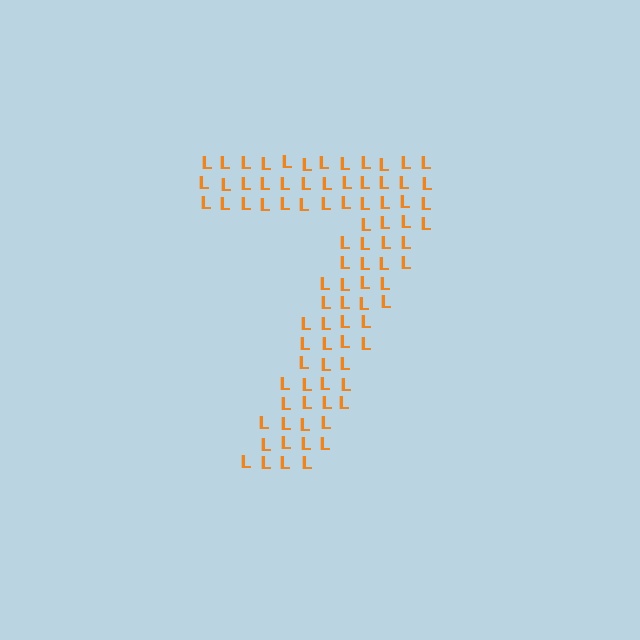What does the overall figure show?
The overall figure shows the digit 7.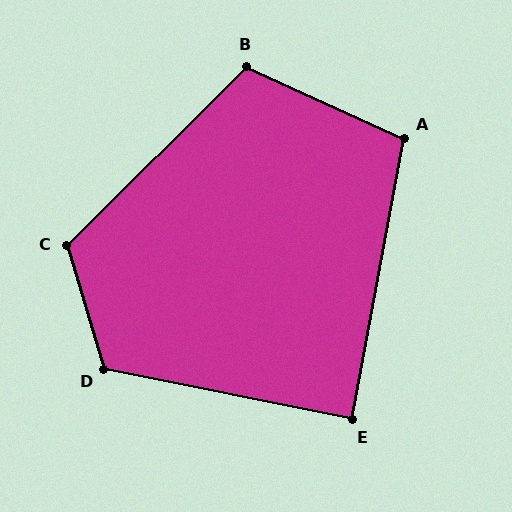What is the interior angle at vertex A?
Approximately 104 degrees (obtuse).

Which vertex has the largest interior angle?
D, at approximately 118 degrees.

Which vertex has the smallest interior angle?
E, at approximately 89 degrees.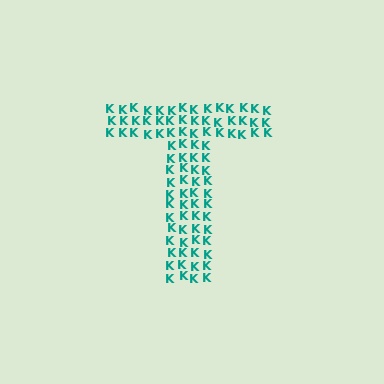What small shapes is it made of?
It is made of small letter K's.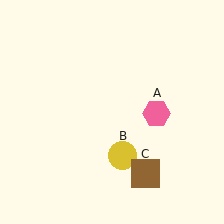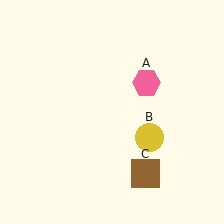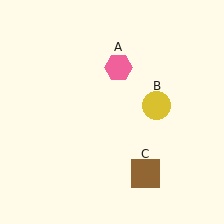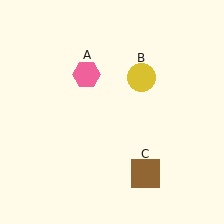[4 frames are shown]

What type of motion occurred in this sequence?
The pink hexagon (object A), yellow circle (object B) rotated counterclockwise around the center of the scene.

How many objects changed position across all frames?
2 objects changed position: pink hexagon (object A), yellow circle (object B).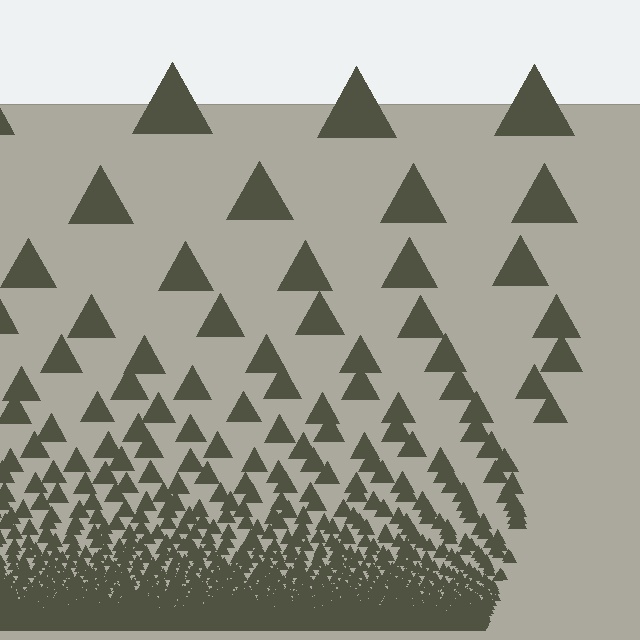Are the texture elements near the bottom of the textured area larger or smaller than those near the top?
Smaller. The gradient is inverted — elements near the bottom are smaller and denser.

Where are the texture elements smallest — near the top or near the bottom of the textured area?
Near the bottom.